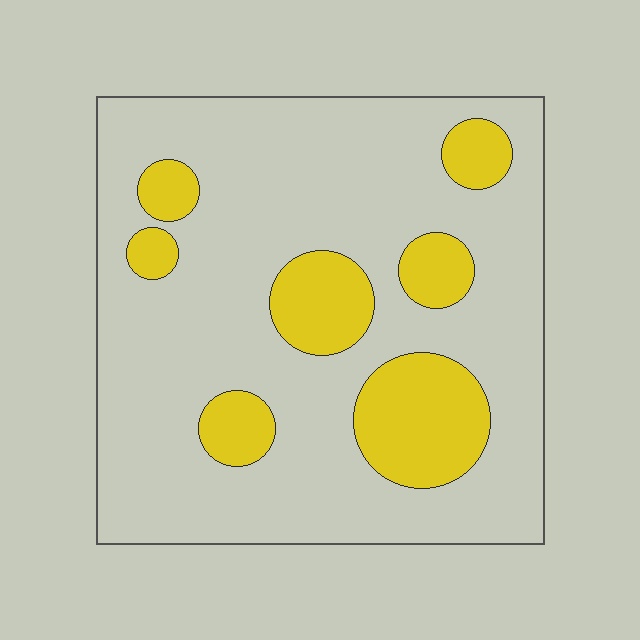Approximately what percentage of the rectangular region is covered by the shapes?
Approximately 20%.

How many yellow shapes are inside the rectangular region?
7.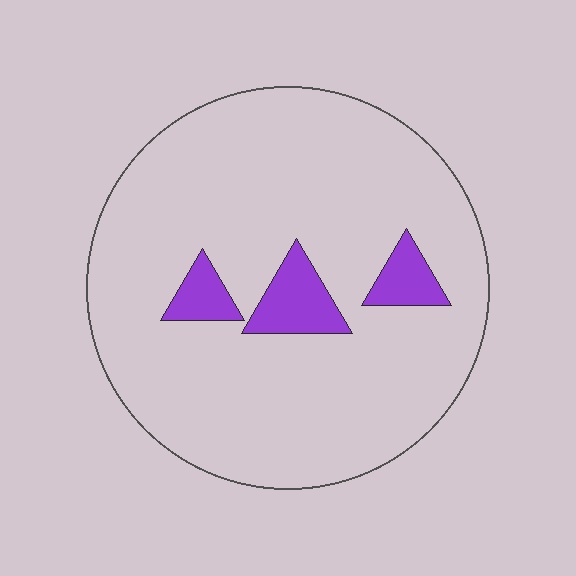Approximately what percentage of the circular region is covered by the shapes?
Approximately 10%.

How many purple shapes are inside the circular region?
3.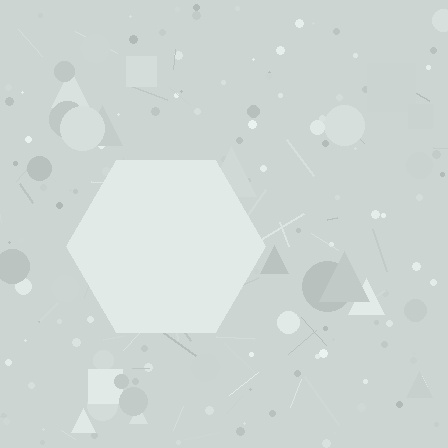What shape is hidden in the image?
A hexagon is hidden in the image.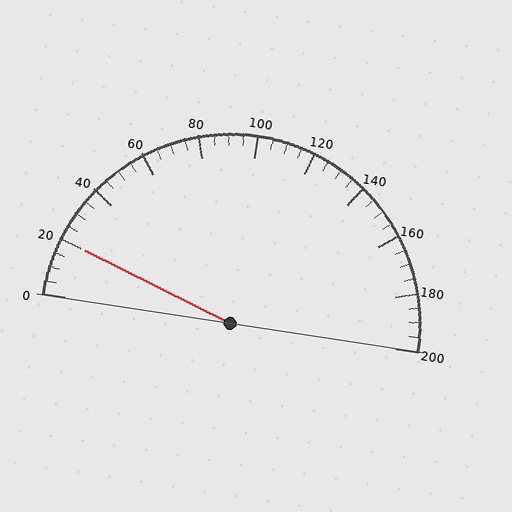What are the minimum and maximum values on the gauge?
The gauge ranges from 0 to 200.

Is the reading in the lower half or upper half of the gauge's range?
The reading is in the lower half of the range (0 to 200).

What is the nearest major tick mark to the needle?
The nearest major tick mark is 20.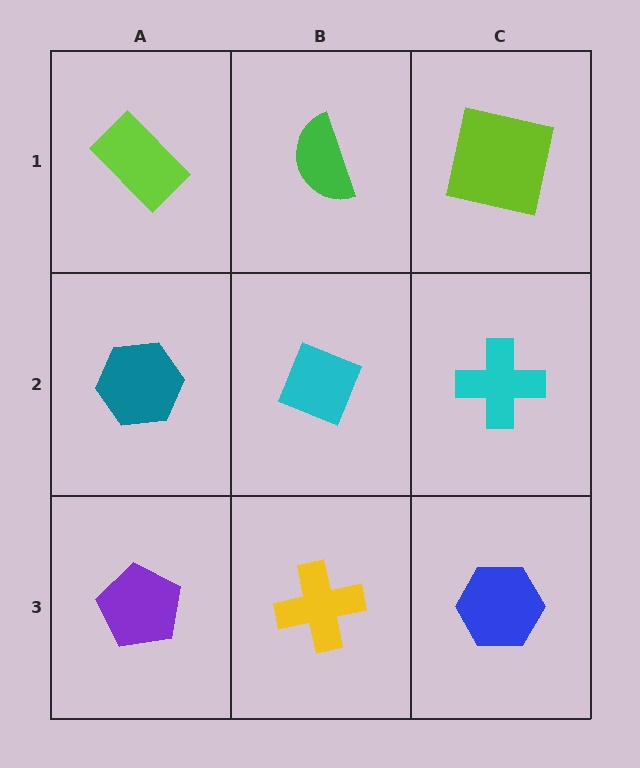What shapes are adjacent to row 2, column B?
A green semicircle (row 1, column B), a yellow cross (row 3, column B), a teal hexagon (row 2, column A), a cyan cross (row 2, column C).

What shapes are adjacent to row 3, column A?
A teal hexagon (row 2, column A), a yellow cross (row 3, column B).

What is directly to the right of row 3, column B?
A blue hexagon.